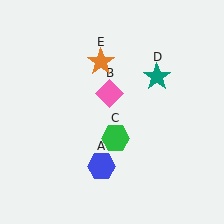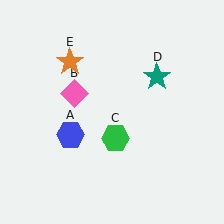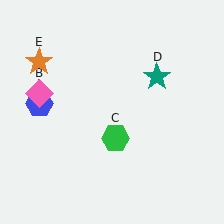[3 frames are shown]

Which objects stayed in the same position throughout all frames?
Green hexagon (object C) and teal star (object D) remained stationary.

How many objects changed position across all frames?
3 objects changed position: blue hexagon (object A), pink diamond (object B), orange star (object E).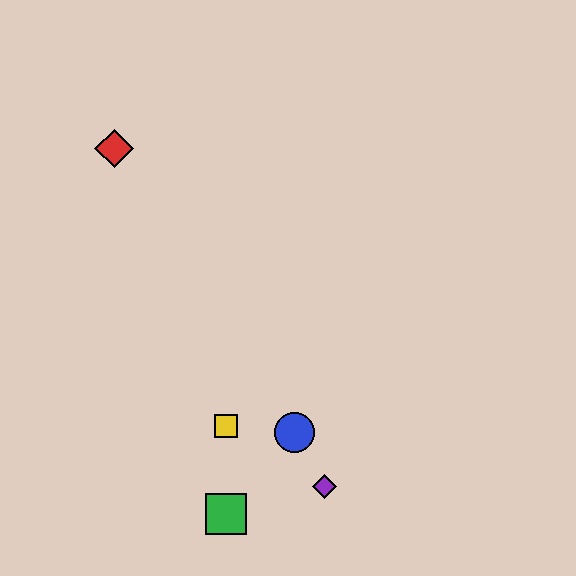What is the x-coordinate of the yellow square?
The yellow square is at x≈226.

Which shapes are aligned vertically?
The green square, the yellow square are aligned vertically.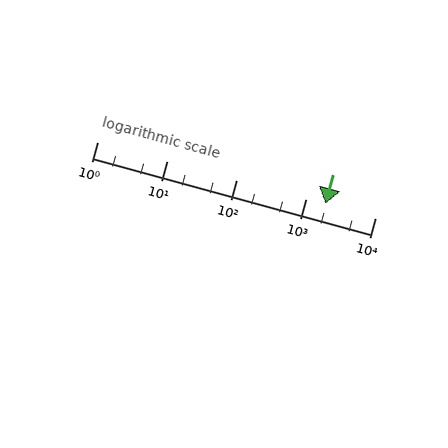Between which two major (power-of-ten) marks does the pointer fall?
The pointer is between 1000 and 10000.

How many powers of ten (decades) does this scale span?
The scale spans 4 decades, from 1 to 10000.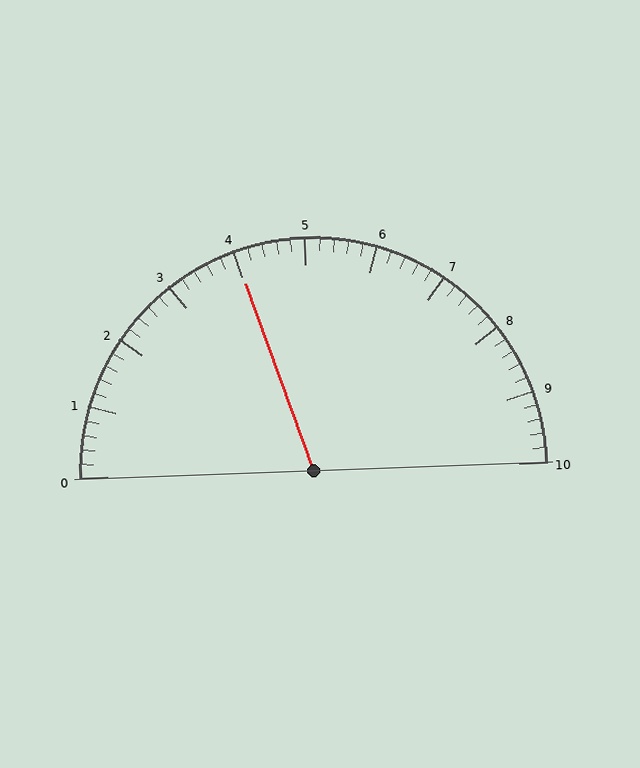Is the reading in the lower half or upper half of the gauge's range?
The reading is in the lower half of the range (0 to 10).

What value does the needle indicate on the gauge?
The needle indicates approximately 4.0.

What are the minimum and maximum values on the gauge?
The gauge ranges from 0 to 10.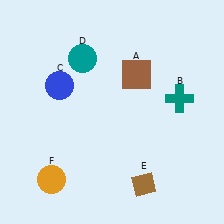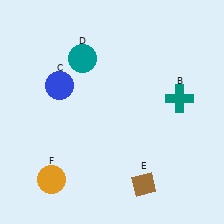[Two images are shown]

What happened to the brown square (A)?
The brown square (A) was removed in Image 2. It was in the top-right area of Image 1.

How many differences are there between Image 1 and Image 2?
There is 1 difference between the two images.